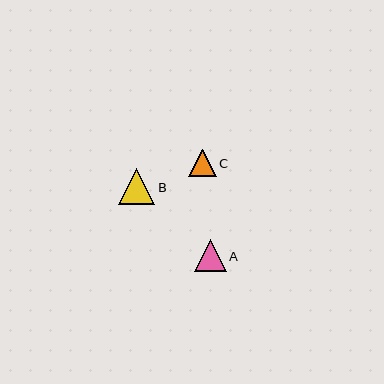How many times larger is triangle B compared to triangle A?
Triangle B is approximately 1.1 times the size of triangle A.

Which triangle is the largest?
Triangle B is the largest with a size of approximately 36 pixels.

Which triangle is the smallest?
Triangle C is the smallest with a size of approximately 27 pixels.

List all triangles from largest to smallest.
From largest to smallest: B, A, C.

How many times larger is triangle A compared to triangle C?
Triangle A is approximately 1.2 times the size of triangle C.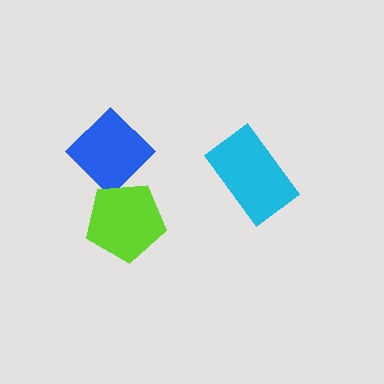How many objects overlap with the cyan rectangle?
0 objects overlap with the cyan rectangle.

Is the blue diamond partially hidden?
Yes, it is partially covered by another shape.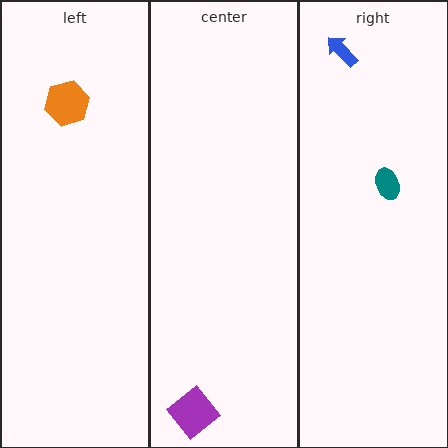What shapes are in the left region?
The orange hexagon.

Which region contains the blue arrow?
The right region.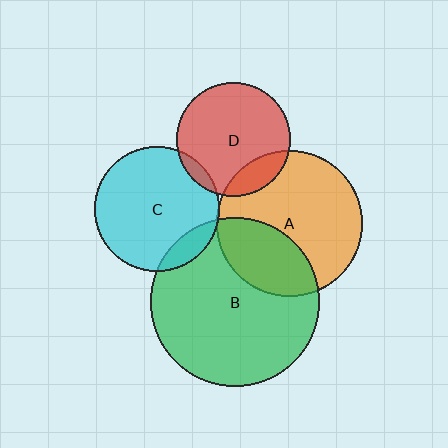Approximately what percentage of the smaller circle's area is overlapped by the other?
Approximately 5%.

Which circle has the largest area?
Circle B (green).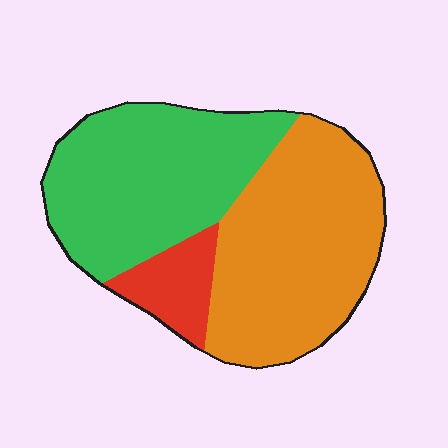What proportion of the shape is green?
Green covers around 40% of the shape.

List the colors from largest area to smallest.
From largest to smallest: orange, green, red.